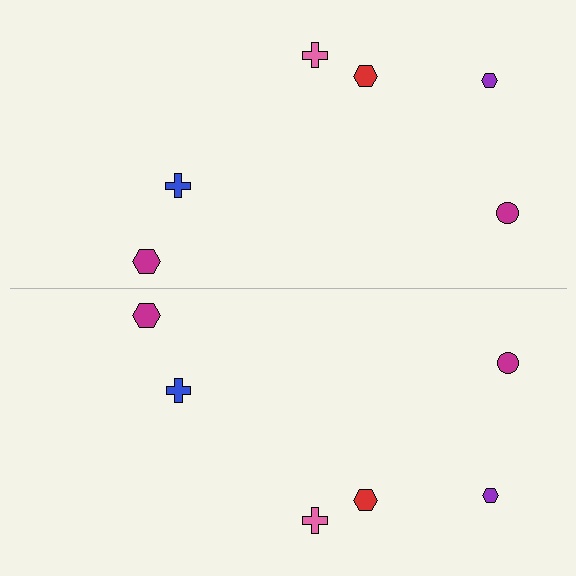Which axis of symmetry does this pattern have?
The pattern has a horizontal axis of symmetry running through the center of the image.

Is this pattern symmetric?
Yes, this pattern has bilateral (reflection) symmetry.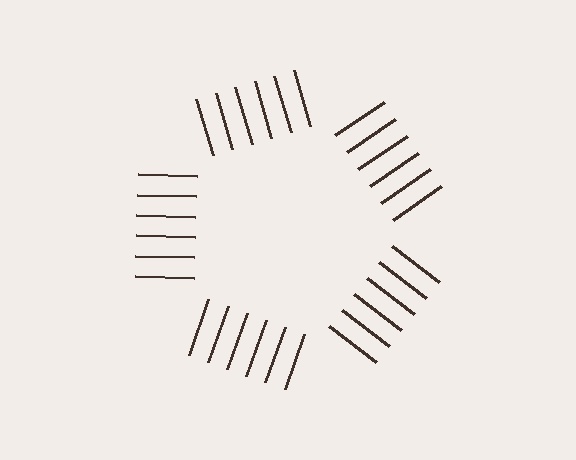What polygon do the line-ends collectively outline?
An illusory pentagon — the line segments terminate on its edges but no continuous stroke is drawn.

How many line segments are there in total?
30 — 6 along each of the 5 edges.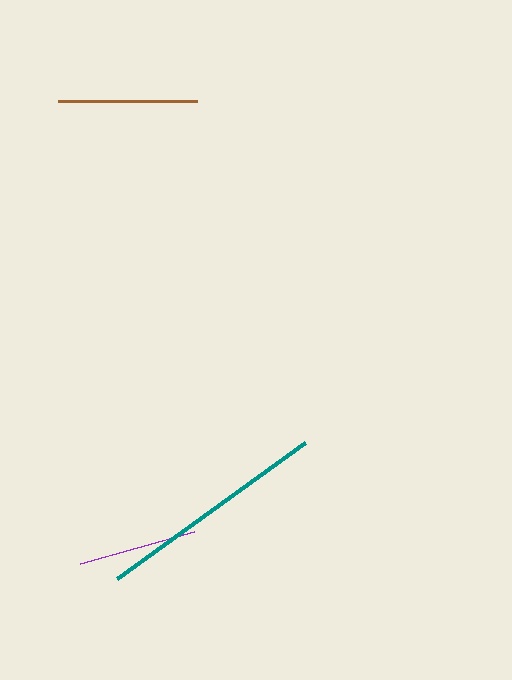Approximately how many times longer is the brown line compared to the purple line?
The brown line is approximately 1.2 times the length of the purple line.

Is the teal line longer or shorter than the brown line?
The teal line is longer than the brown line.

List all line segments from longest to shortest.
From longest to shortest: teal, brown, purple.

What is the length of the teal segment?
The teal segment is approximately 232 pixels long.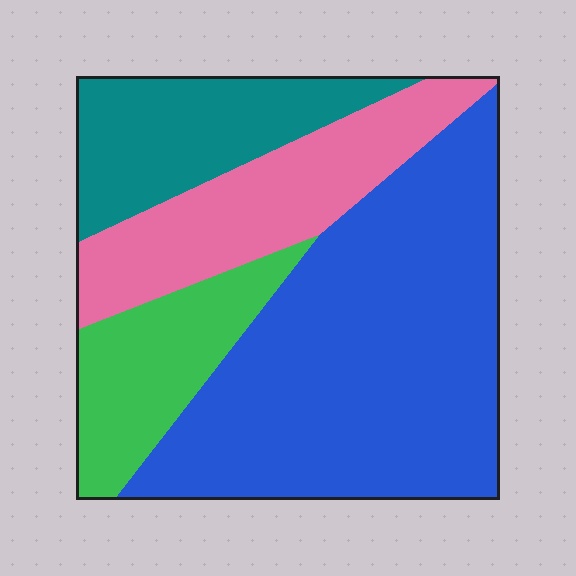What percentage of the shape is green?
Green covers around 15% of the shape.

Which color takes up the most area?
Blue, at roughly 50%.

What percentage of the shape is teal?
Teal covers 17% of the shape.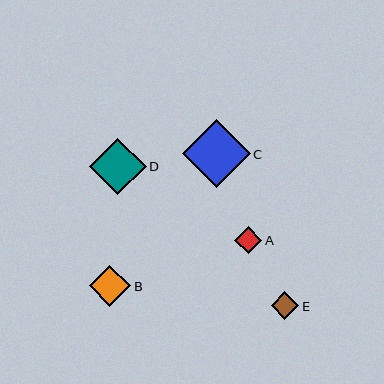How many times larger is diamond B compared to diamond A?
Diamond B is approximately 1.6 times the size of diamond A.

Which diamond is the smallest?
Diamond A is the smallest with a size of approximately 27 pixels.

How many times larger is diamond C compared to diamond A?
Diamond C is approximately 2.5 times the size of diamond A.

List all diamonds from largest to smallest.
From largest to smallest: C, D, B, E, A.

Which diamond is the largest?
Diamond C is the largest with a size of approximately 68 pixels.